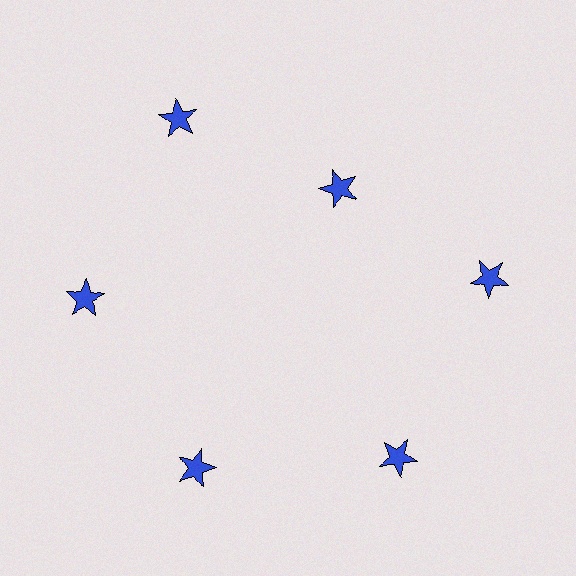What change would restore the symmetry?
The symmetry would be restored by moving it outward, back onto the ring so that all 6 stars sit at equal angles and equal distance from the center.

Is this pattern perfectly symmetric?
No. The 6 blue stars are arranged in a ring, but one element near the 1 o'clock position is pulled inward toward the center, breaking the 6-fold rotational symmetry.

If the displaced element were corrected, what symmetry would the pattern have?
It would have 6-fold rotational symmetry — the pattern would map onto itself every 60 degrees.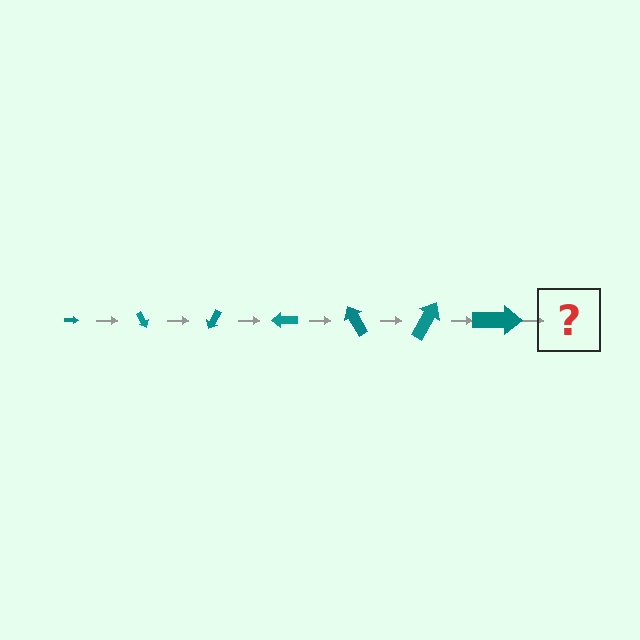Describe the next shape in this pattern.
It should be an arrow, larger than the previous one and rotated 420 degrees from the start.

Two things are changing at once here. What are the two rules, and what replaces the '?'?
The two rules are that the arrow grows larger each step and it rotates 60 degrees each step. The '?' should be an arrow, larger than the previous one and rotated 420 degrees from the start.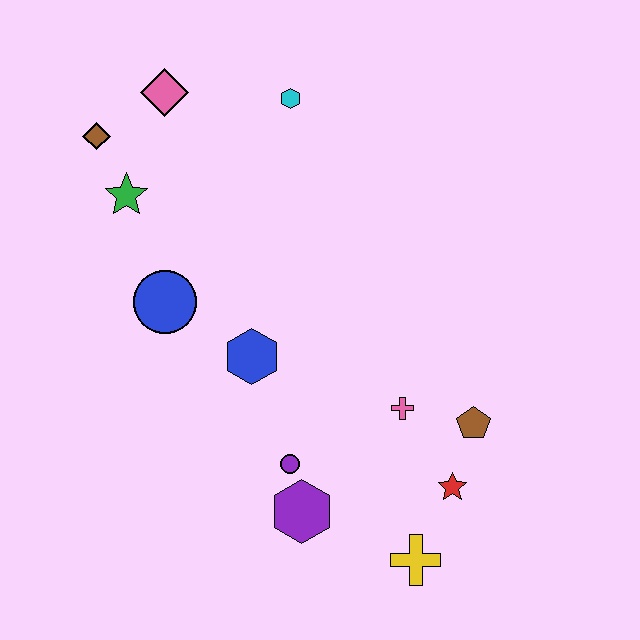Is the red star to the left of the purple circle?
No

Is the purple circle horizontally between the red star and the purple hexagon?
No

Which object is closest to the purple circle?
The purple hexagon is closest to the purple circle.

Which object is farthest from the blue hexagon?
The pink diamond is farthest from the blue hexagon.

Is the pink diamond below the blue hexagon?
No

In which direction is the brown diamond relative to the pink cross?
The brown diamond is to the left of the pink cross.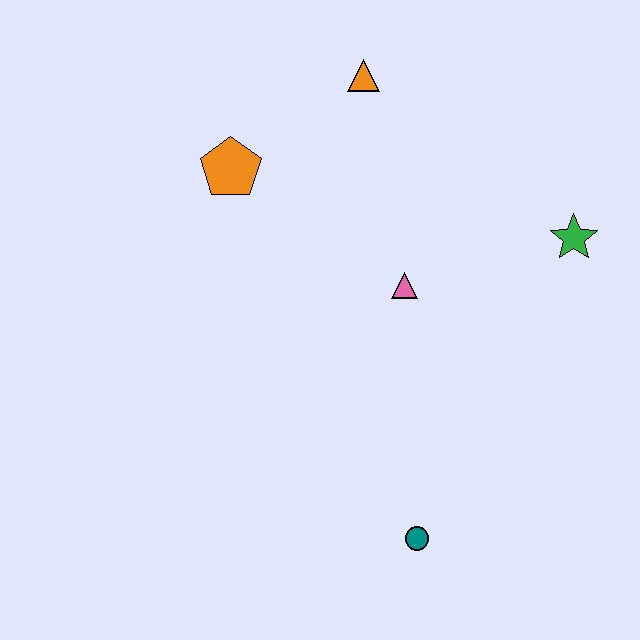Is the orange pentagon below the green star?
No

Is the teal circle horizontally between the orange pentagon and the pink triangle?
No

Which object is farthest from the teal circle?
The orange triangle is farthest from the teal circle.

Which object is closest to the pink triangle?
The green star is closest to the pink triangle.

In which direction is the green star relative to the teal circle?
The green star is above the teal circle.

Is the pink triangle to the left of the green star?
Yes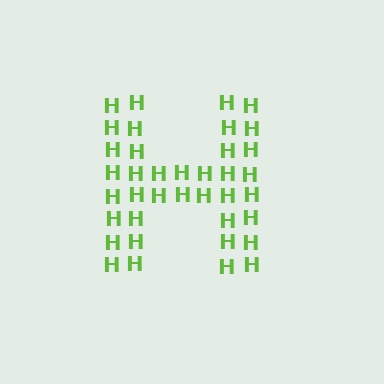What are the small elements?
The small elements are letter H's.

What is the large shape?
The large shape is the letter H.